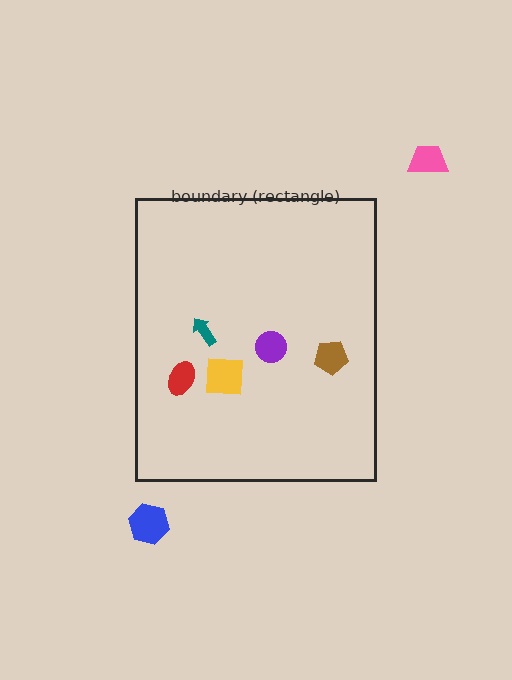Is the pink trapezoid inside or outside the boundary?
Outside.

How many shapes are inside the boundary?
5 inside, 2 outside.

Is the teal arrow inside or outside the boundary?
Inside.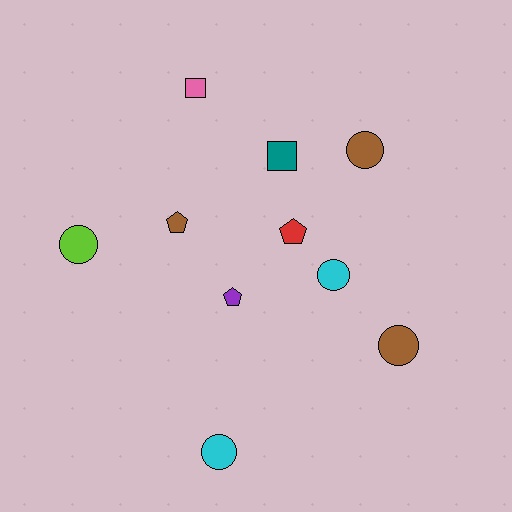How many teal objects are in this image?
There is 1 teal object.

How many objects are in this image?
There are 10 objects.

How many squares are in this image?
There are 2 squares.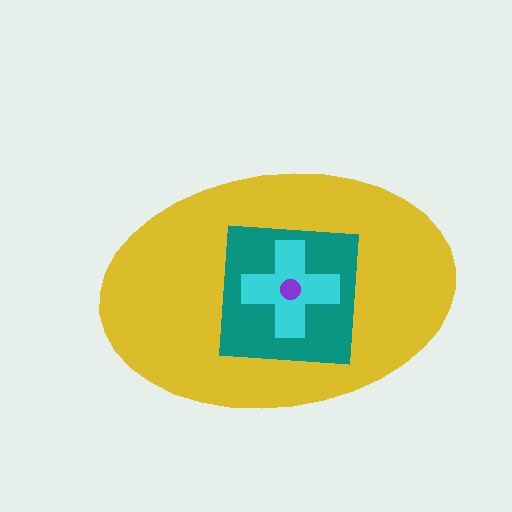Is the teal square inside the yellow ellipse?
Yes.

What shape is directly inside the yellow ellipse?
The teal square.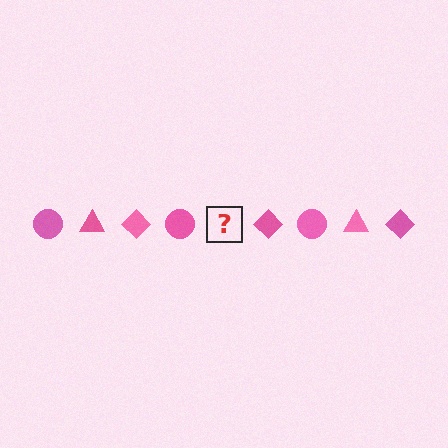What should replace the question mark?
The question mark should be replaced with a pink triangle.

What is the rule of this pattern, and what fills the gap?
The rule is that the pattern cycles through circle, triangle, diamond shapes in pink. The gap should be filled with a pink triangle.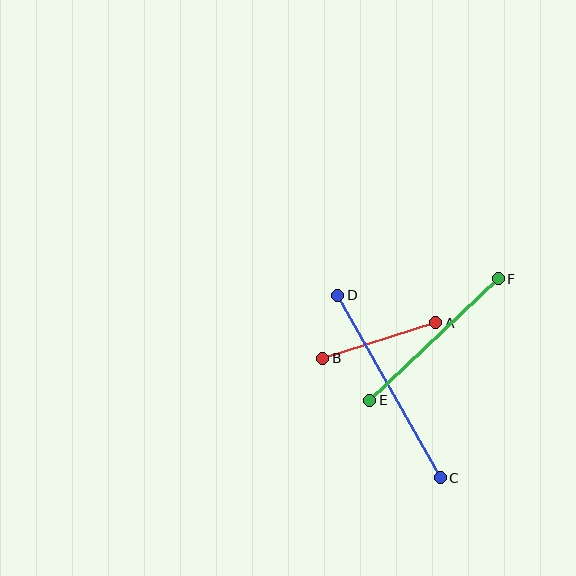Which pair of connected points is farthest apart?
Points C and D are farthest apart.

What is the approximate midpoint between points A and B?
The midpoint is at approximately (379, 341) pixels.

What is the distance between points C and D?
The distance is approximately 209 pixels.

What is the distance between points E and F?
The distance is approximately 177 pixels.